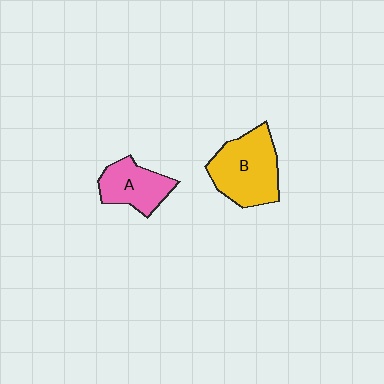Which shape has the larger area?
Shape B (yellow).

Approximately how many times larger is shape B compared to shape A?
Approximately 1.5 times.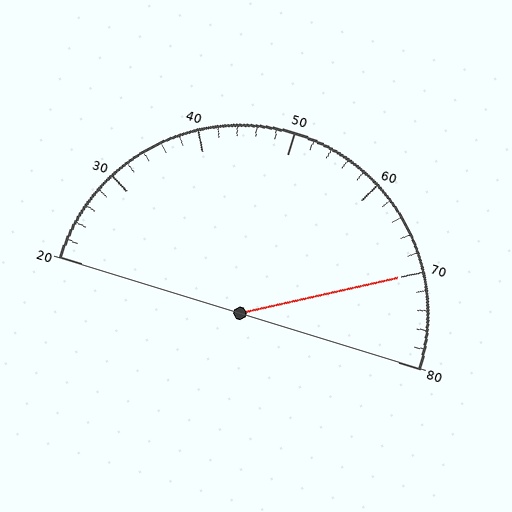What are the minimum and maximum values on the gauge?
The gauge ranges from 20 to 80.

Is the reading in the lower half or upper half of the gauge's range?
The reading is in the upper half of the range (20 to 80).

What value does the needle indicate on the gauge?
The needle indicates approximately 70.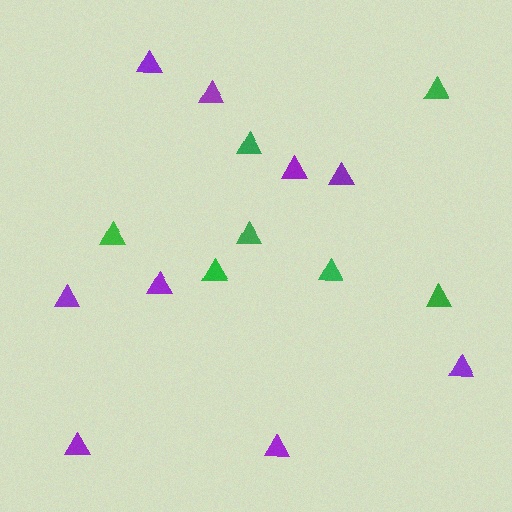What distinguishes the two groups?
There are 2 groups: one group of green triangles (7) and one group of purple triangles (9).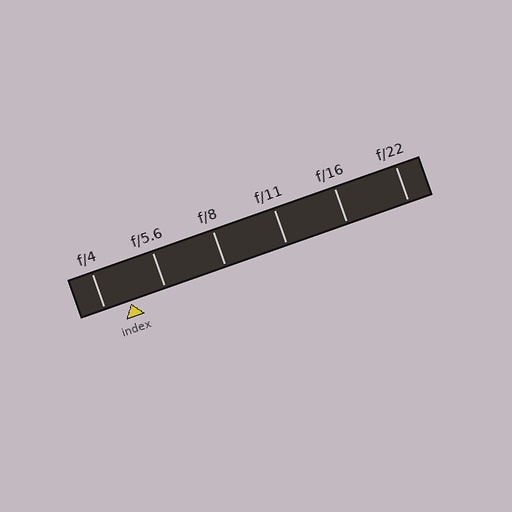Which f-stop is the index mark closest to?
The index mark is closest to f/4.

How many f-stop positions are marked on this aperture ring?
There are 6 f-stop positions marked.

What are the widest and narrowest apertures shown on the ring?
The widest aperture shown is f/4 and the narrowest is f/22.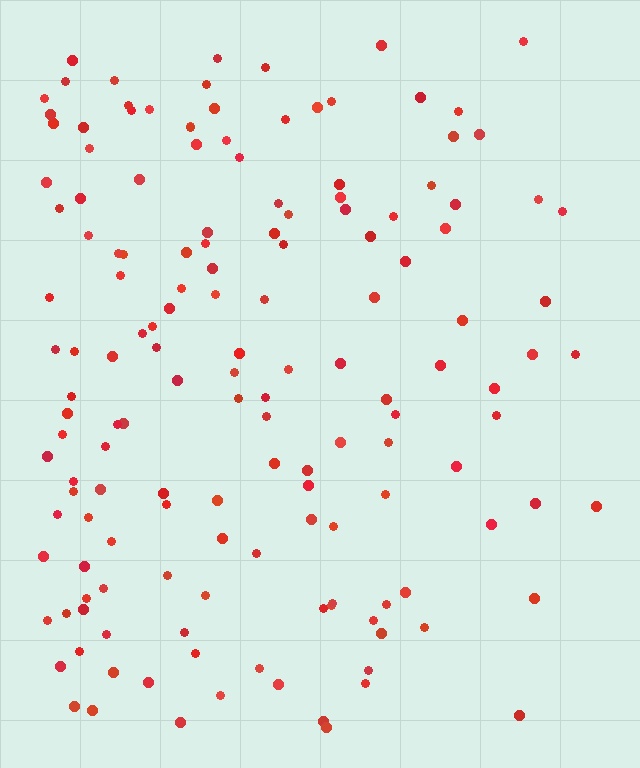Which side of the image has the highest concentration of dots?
The left.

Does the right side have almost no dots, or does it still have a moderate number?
Still a moderate number, just noticeably fewer than the left.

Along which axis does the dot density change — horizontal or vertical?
Horizontal.